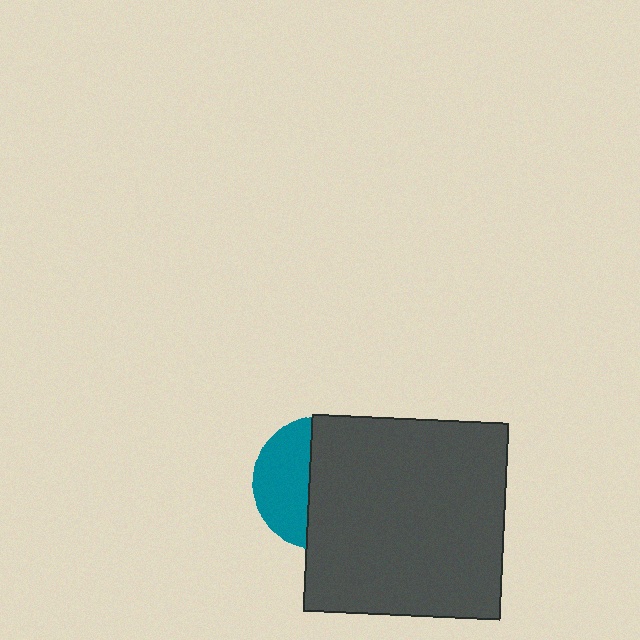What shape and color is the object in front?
The object in front is a dark gray square.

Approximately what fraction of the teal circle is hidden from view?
Roughly 61% of the teal circle is hidden behind the dark gray square.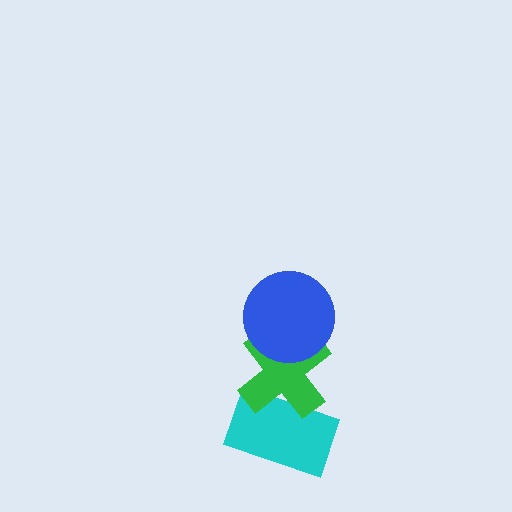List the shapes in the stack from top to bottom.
From top to bottom: the blue circle, the green cross, the cyan rectangle.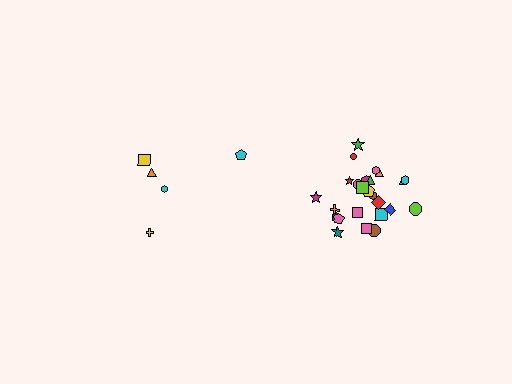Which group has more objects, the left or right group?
The right group.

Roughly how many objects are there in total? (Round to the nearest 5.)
Roughly 30 objects in total.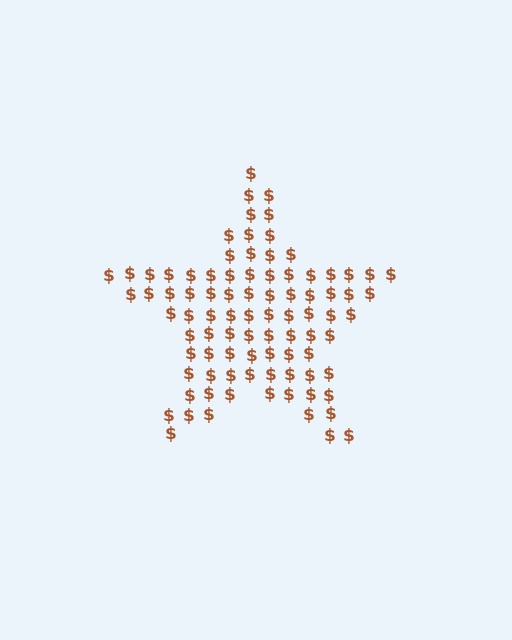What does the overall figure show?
The overall figure shows a star.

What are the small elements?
The small elements are dollar signs.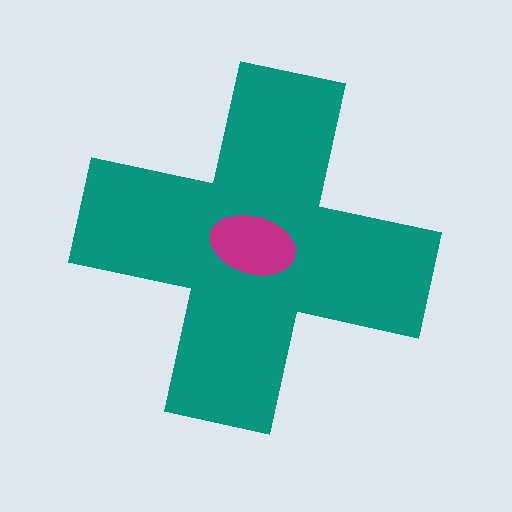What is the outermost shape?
The teal cross.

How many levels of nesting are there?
2.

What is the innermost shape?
The magenta ellipse.